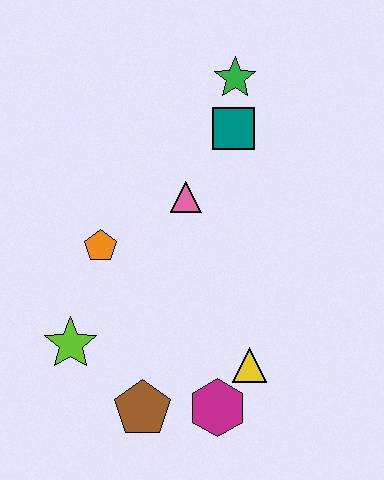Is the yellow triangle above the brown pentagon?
Yes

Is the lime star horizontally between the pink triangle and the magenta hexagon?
No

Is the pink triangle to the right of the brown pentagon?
Yes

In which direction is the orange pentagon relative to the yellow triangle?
The orange pentagon is to the left of the yellow triangle.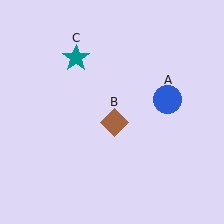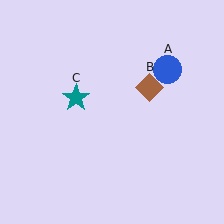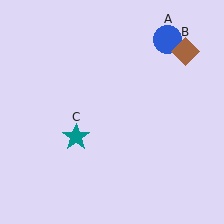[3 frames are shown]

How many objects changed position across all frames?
3 objects changed position: blue circle (object A), brown diamond (object B), teal star (object C).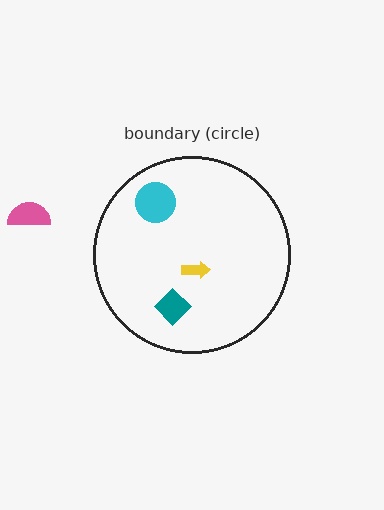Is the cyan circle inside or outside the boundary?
Inside.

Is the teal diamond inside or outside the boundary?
Inside.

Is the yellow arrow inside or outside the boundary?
Inside.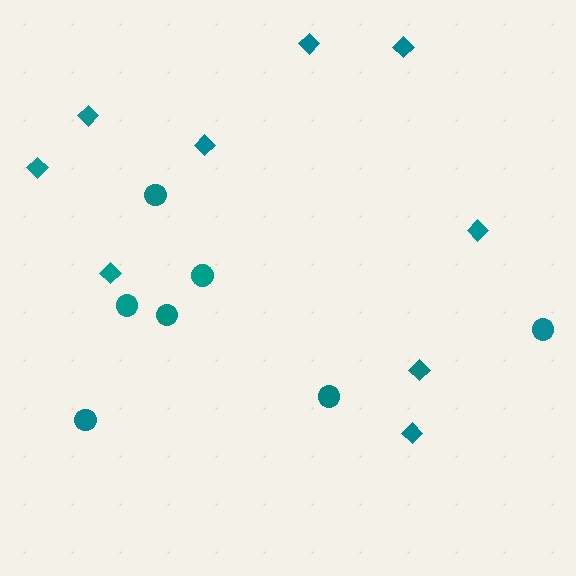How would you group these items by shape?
There are 2 groups: one group of circles (7) and one group of diamonds (9).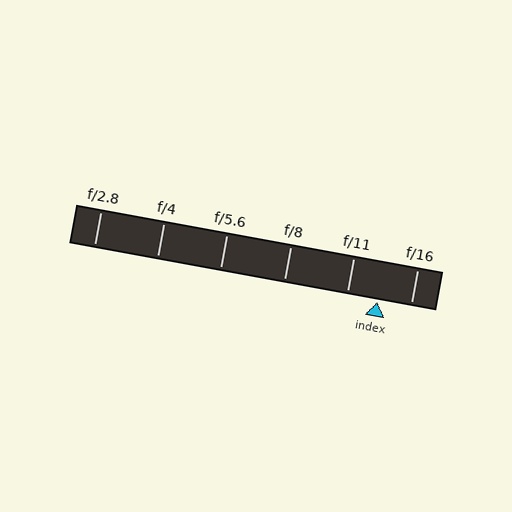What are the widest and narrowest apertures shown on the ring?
The widest aperture shown is f/2.8 and the narrowest is f/16.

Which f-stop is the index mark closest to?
The index mark is closest to f/11.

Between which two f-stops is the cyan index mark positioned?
The index mark is between f/11 and f/16.